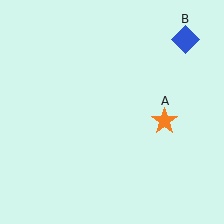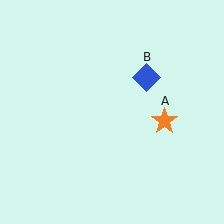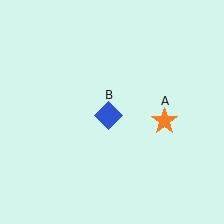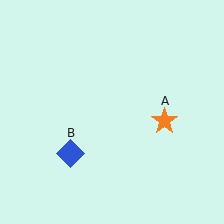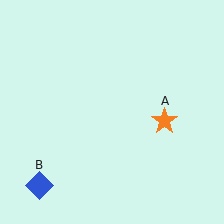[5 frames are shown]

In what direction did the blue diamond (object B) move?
The blue diamond (object B) moved down and to the left.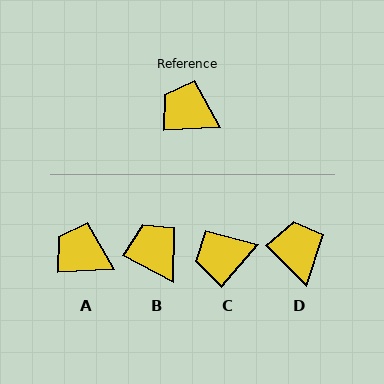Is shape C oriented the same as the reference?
No, it is off by about 46 degrees.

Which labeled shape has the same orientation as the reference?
A.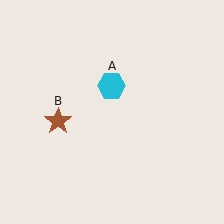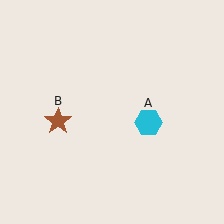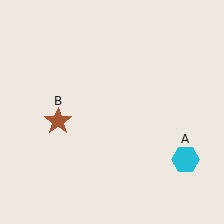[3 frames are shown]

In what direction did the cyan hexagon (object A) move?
The cyan hexagon (object A) moved down and to the right.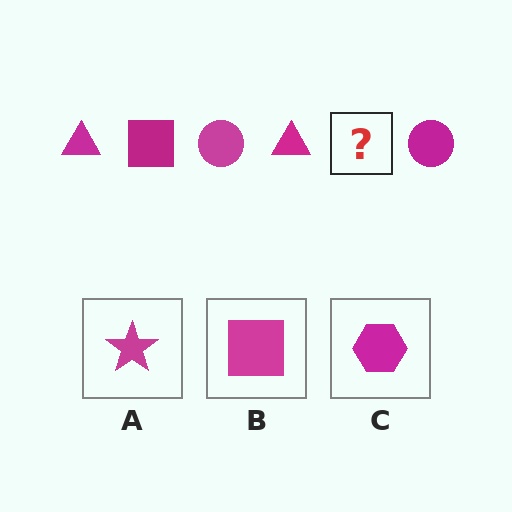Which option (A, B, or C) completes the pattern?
B.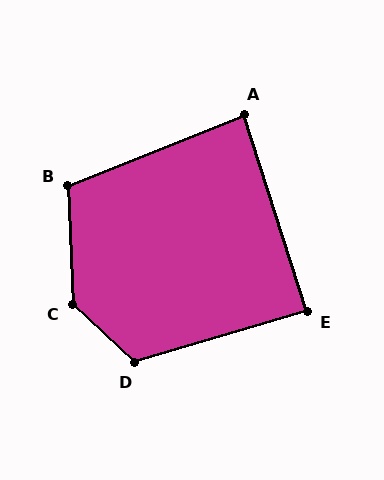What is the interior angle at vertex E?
Approximately 89 degrees (approximately right).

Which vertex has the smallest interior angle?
A, at approximately 86 degrees.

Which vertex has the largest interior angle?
C, at approximately 136 degrees.